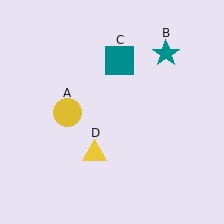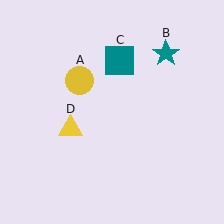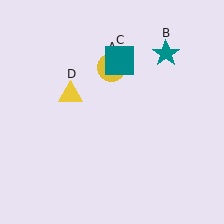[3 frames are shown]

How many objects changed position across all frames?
2 objects changed position: yellow circle (object A), yellow triangle (object D).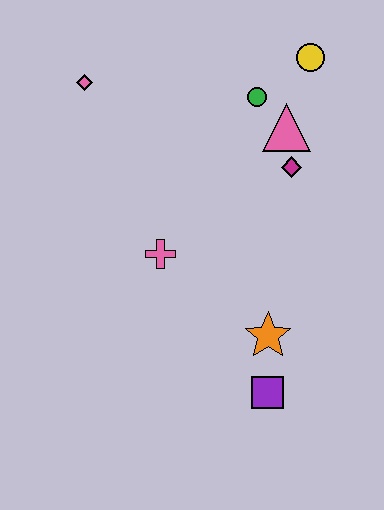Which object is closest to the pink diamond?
The green circle is closest to the pink diamond.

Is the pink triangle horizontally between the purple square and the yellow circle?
Yes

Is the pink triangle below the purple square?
No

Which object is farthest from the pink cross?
The yellow circle is farthest from the pink cross.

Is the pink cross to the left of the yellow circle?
Yes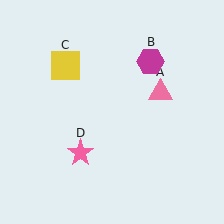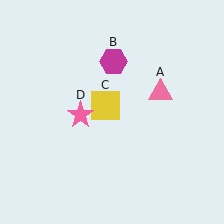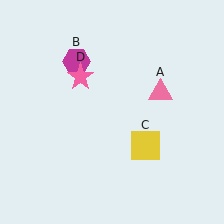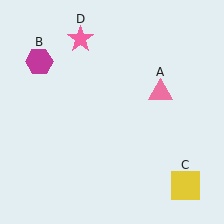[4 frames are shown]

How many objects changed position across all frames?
3 objects changed position: magenta hexagon (object B), yellow square (object C), pink star (object D).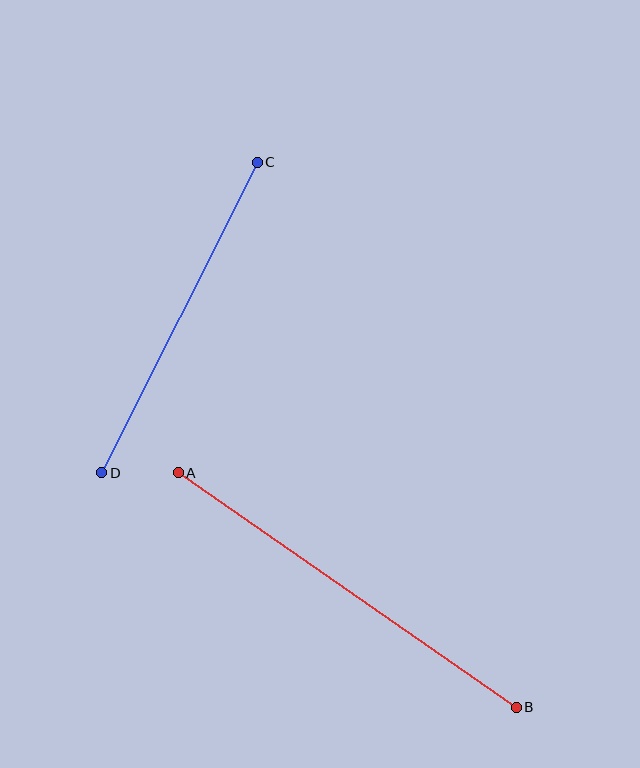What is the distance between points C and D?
The distance is approximately 347 pixels.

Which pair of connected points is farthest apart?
Points A and B are farthest apart.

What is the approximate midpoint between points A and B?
The midpoint is at approximately (347, 590) pixels.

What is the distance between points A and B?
The distance is approximately 412 pixels.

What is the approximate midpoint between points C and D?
The midpoint is at approximately (179, 318) pixels.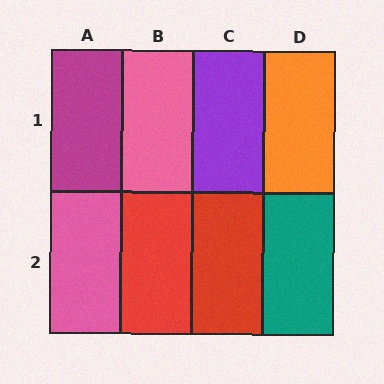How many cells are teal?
1 cell is teal.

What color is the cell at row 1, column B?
Pink.